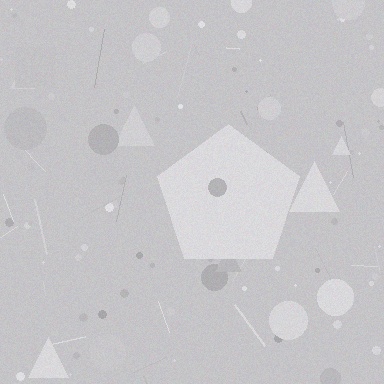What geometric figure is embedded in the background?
A pentagon is embedded in the background.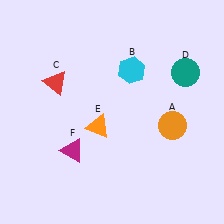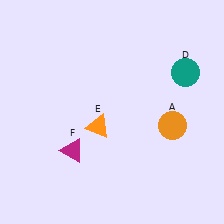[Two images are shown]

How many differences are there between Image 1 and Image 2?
There are 2 differences between the two images.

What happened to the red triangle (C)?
The red triangle (C) was removed in Image 2. It was in the top-left area of Image 1.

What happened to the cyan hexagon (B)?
The cyan hexagon (B) was removed in Image 2. It was in the top-right area of Image 1.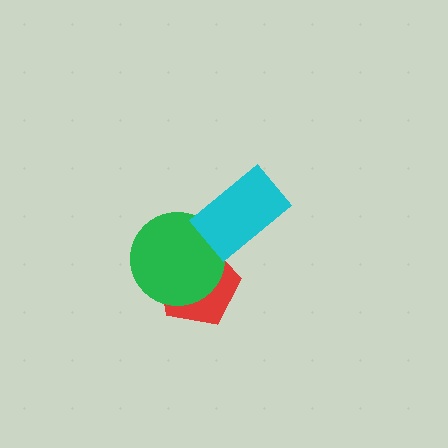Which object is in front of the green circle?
The cyan rectangle is in front of the green circle.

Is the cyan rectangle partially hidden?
No, no other shape covers it.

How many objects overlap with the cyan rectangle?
1 object overlaps with the cyan rectangle.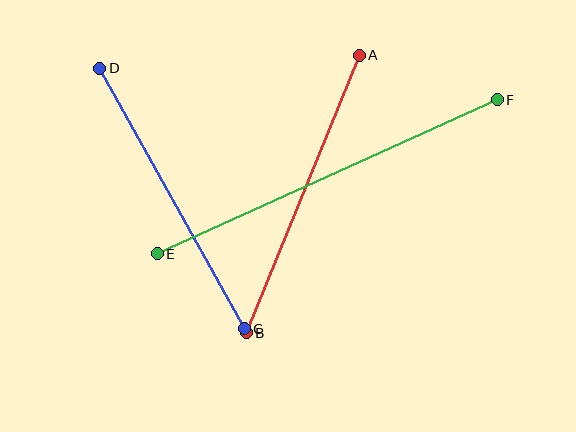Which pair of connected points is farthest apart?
Points E and F are farthest apart.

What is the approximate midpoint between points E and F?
The midpoint is at approximately (327, 177) pixels.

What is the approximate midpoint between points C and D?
The midpoint is at approximately (172, 199) pixels.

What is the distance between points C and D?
The distance is approximately 298 pixels.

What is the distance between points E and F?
The distance is approximately 373 pixels.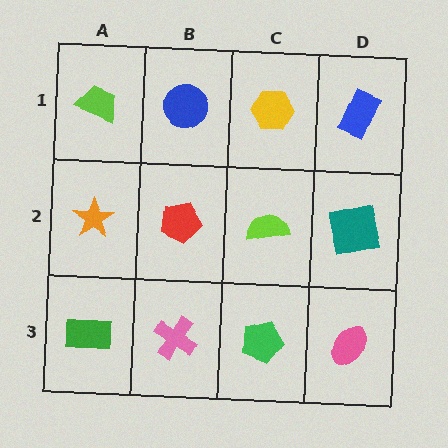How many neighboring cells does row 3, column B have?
3.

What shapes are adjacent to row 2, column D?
A blue rectangle (row 1, column D), a pink ellipse (row 3, column D), a lime semicircle (row 2, column C).